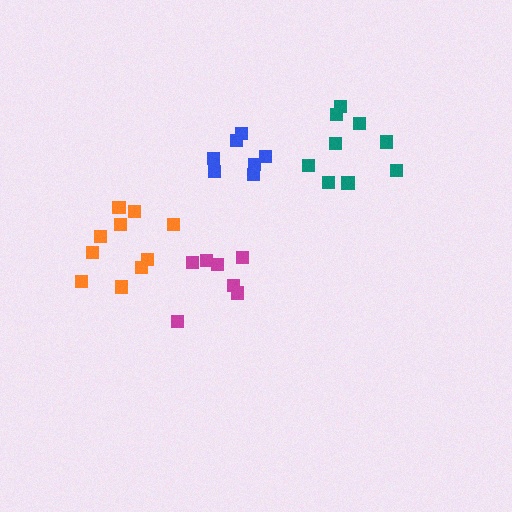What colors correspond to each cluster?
The clusters are colored: teal, magenta, blue, orange.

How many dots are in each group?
Group 1: 9 dots, Group 2: 7 dots, Group 3: 7 dots, Group 4: 10 dots (33 total).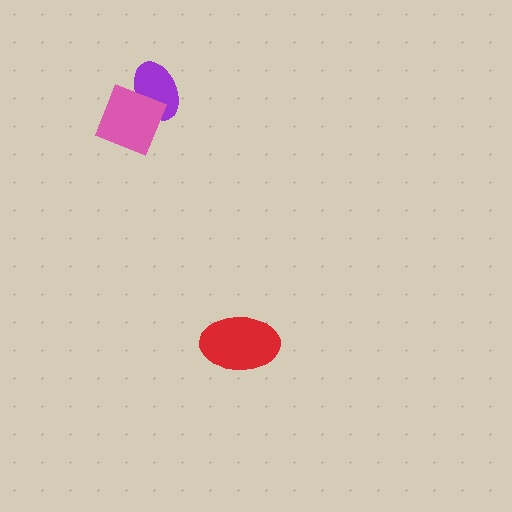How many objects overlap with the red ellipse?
0 objects overlap with the red ellipse.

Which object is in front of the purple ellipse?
The pink diamond is in front of the purple ellipse.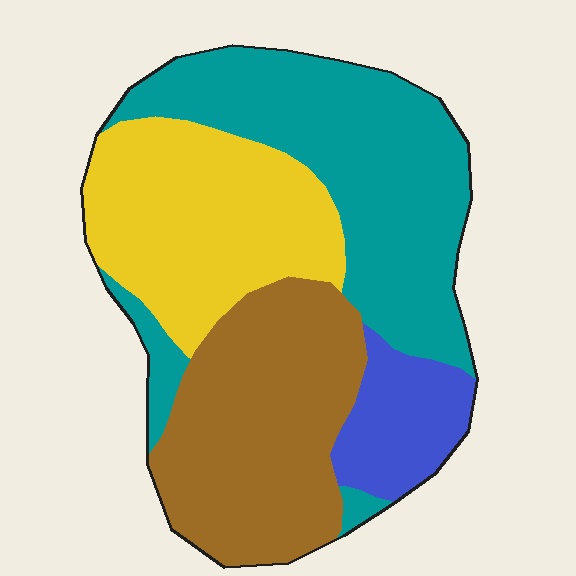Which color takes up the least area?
Blue, at roughly 10%.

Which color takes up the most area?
Teal, at roughly 35%.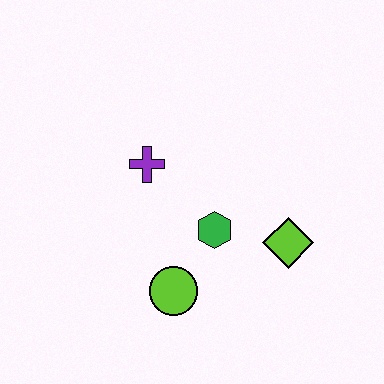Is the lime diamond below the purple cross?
Yes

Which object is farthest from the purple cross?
The lime diamond is farthest from the purple cross.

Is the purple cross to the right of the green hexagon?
No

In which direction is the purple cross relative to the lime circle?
The purple cross is above the lime circle.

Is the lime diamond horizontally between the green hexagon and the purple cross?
No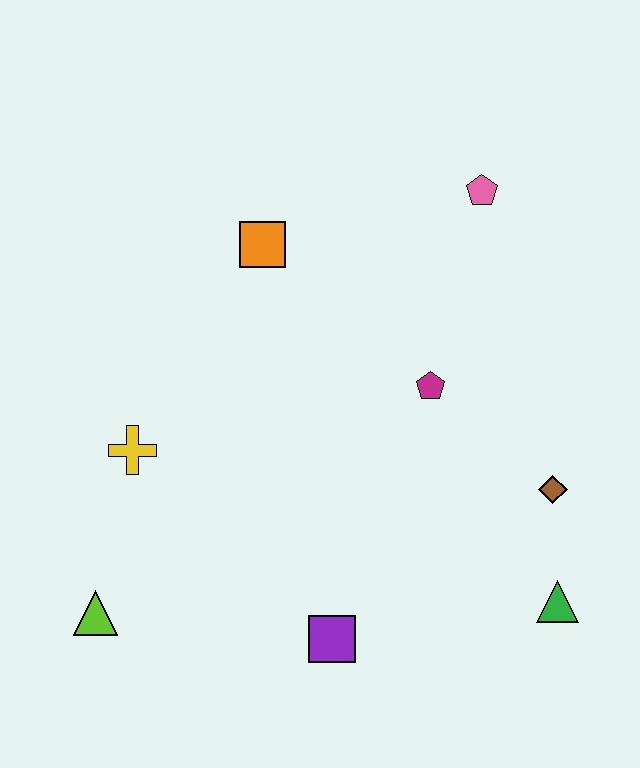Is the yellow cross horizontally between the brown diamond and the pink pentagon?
No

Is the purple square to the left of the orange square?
No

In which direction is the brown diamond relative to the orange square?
The brown diamond is to the right of the orange square.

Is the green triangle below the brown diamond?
Yes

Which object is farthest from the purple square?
The pink pentagon is farthest from the purple square.